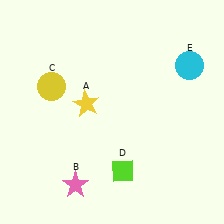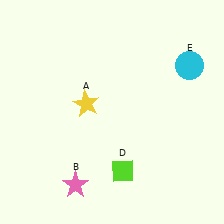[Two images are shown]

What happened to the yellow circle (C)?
The yellow circle (C) was removed in Image 2. It was in the top-left area of Image 1.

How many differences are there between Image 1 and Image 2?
There is 1 difference between the two images.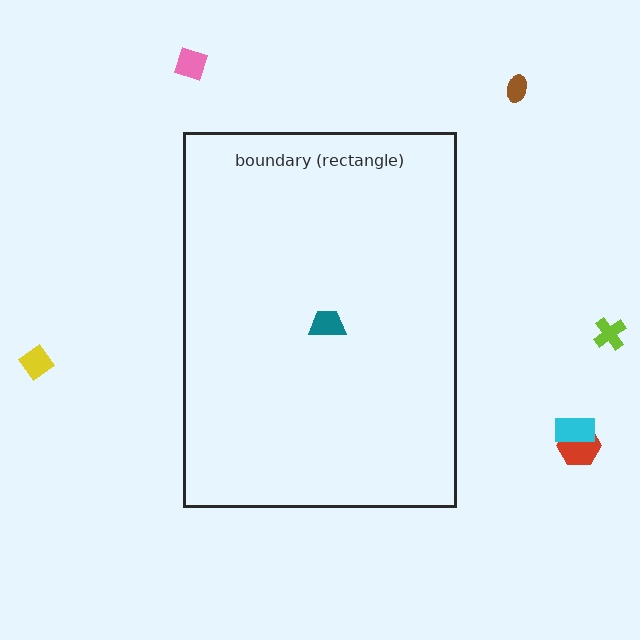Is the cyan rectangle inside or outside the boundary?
Outside.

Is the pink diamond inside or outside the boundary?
Outside.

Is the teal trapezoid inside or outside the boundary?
Inside.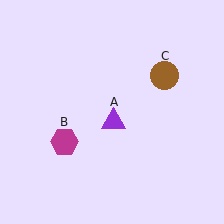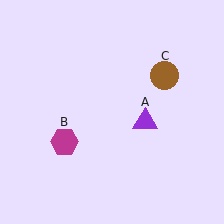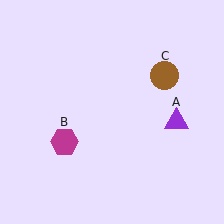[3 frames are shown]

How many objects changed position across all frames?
1 object changed position: purple triangle (object A).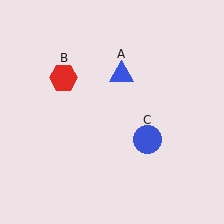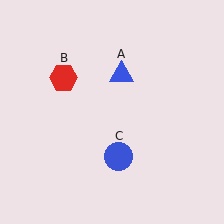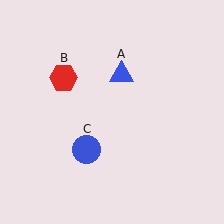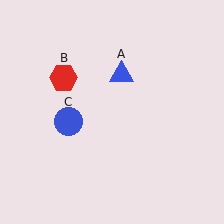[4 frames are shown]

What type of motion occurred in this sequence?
The blue circle (object C) rotated clockwise around the center of the scene.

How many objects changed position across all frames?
1 object changed position: blue circle (object C).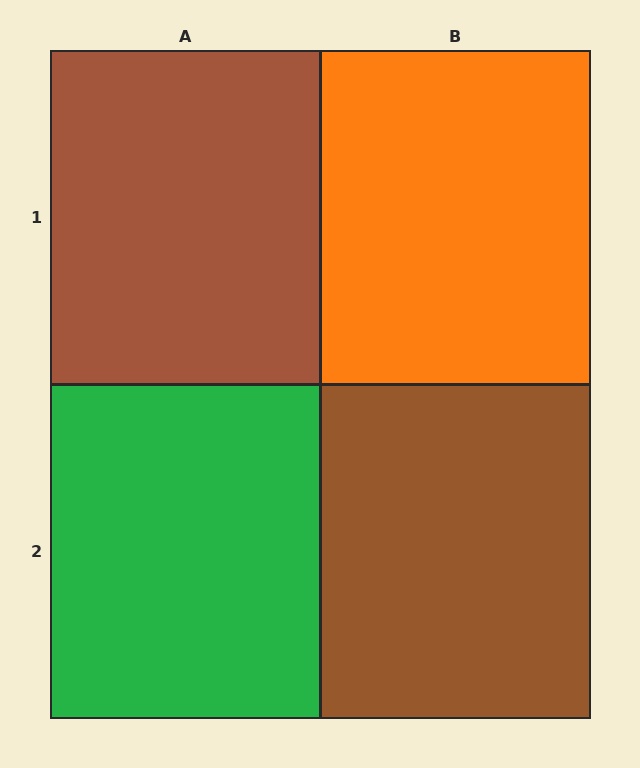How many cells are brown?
2 cells are brown.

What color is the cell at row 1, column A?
Brown.